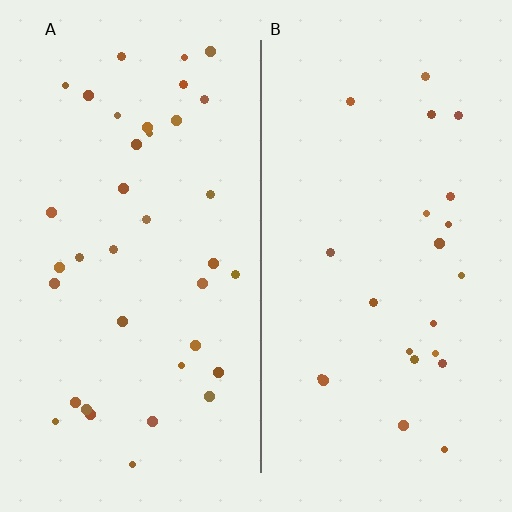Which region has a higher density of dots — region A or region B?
A (the left).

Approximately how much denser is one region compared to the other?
Approximately 1.6× — region A over region B.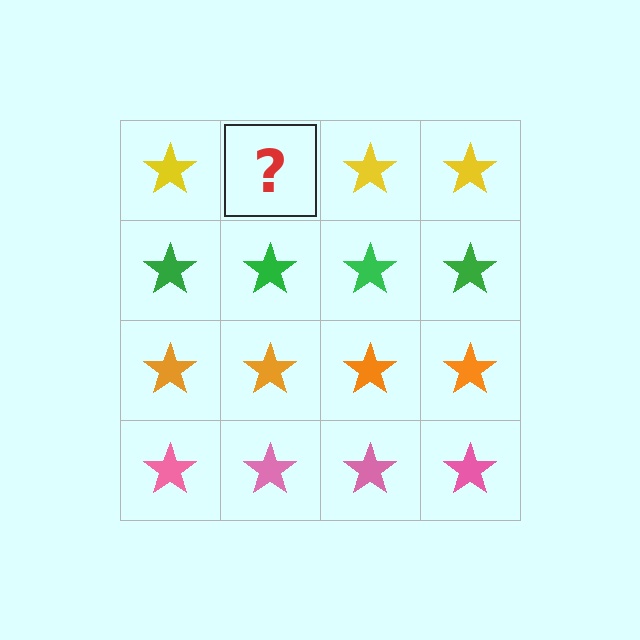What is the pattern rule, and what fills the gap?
The rule is that each row has a consistent color. The gap should be filled with a yellow star.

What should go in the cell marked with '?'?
The missing cell should contain a yellow star.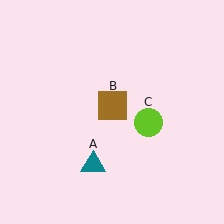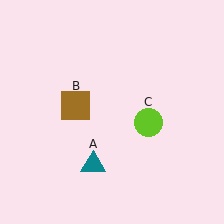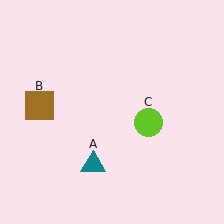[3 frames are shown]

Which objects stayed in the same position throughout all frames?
Teal triangle (object A) and lime circle (object C) remained stationary.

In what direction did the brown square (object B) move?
The brown square (object B) moved left.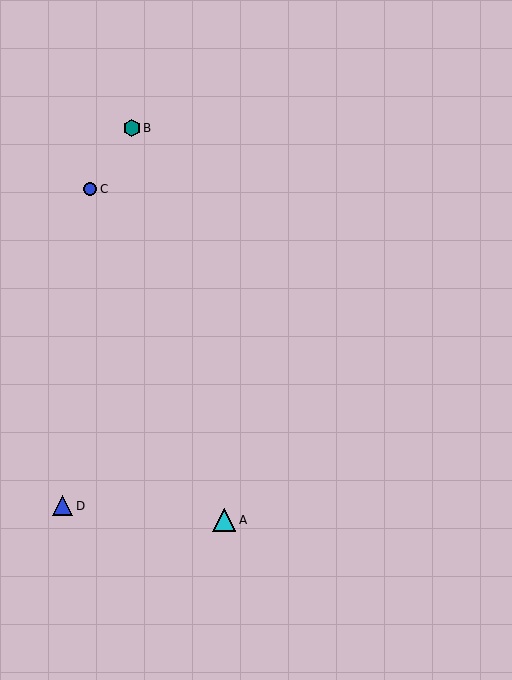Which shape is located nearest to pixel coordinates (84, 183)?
The blue circle (labeled C) at (90, 189) is nearest to that location.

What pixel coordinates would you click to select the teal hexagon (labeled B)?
Click at (132, 128) to select the teal hexagon B.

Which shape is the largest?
The cyan triangle (labeled A) is the largest.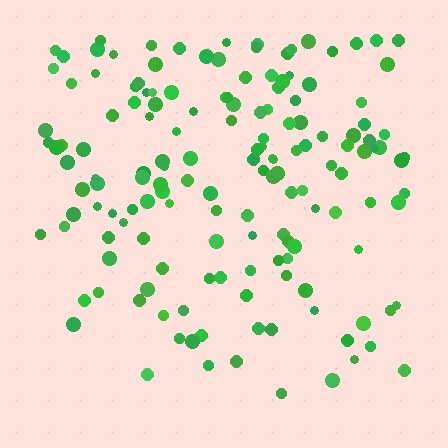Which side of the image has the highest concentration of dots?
The top.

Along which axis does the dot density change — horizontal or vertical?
Vertical.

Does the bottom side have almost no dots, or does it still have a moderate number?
Still a moderate number, just noticeably fewer than the top.